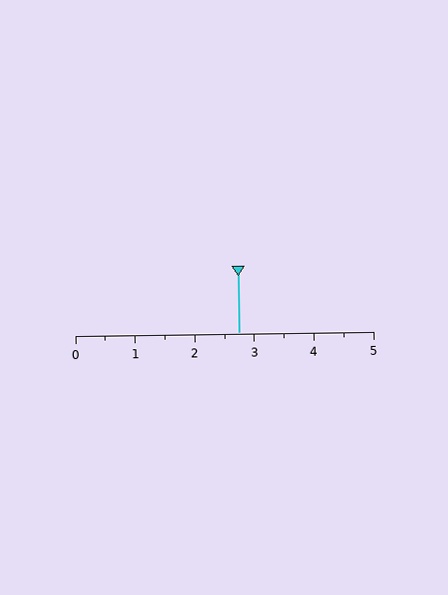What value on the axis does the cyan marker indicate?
The marker indicates approximately 2.8.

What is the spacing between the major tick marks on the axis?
The major ticks are spaced 1 apart.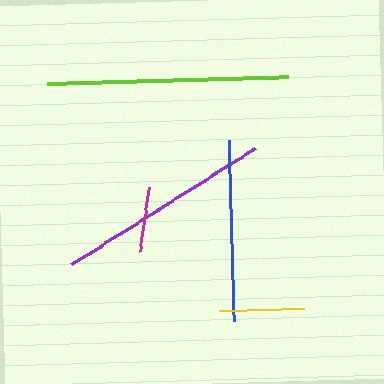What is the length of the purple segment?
The purple segment is approximately 217 pixels long.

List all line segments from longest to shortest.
From longest to shortest: lime, purple, blue, yellow, magenta.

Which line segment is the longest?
The lime line is the longest at approximately 240 pixels.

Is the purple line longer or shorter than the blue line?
The purple line is longer than the blue line.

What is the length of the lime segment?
The lime segment is approximately 240 pixels long.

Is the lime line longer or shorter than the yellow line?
The lime line is longer than the yellow line.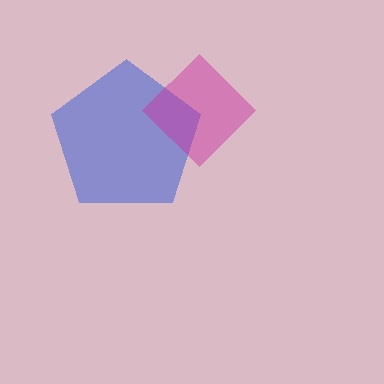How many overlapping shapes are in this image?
There are 2 overlapping shapes in the image.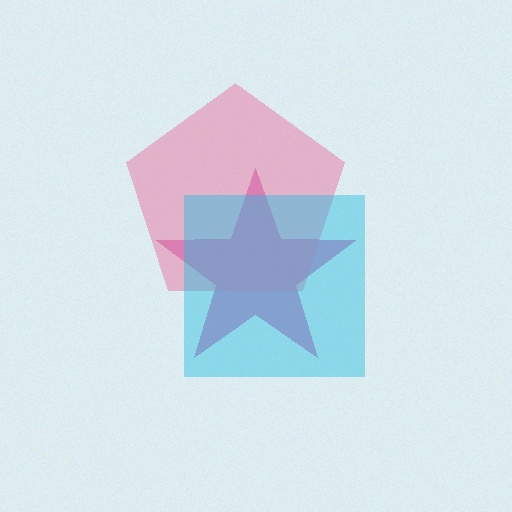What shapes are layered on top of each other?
The layered shapes are: a magenta star, a pink pentagon, a cyan square.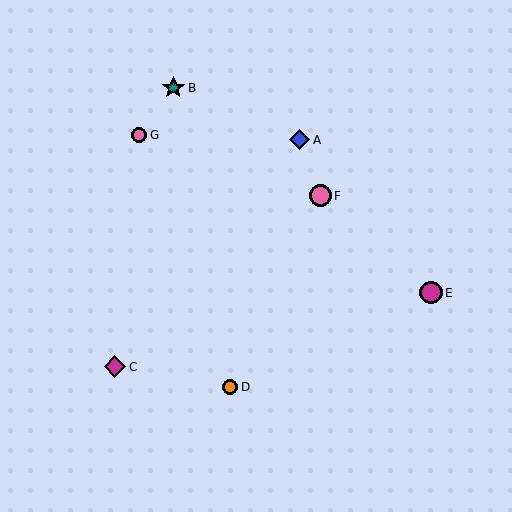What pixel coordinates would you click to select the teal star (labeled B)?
Click at (173, 88) to select the teal star B.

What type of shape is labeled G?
Shape G is a pink circle.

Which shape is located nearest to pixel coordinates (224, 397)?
The orange circle (labeled D) at (230, 387) is nearest to that location.